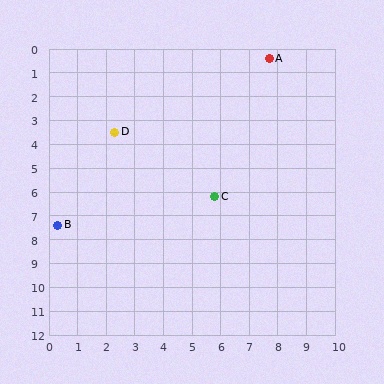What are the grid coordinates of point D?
Point D is at approximately (2.3, 3.5).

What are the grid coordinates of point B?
Point B is at approximately (0.3, 7.4).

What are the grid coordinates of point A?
Point A is at approximately (7.7, 0.4).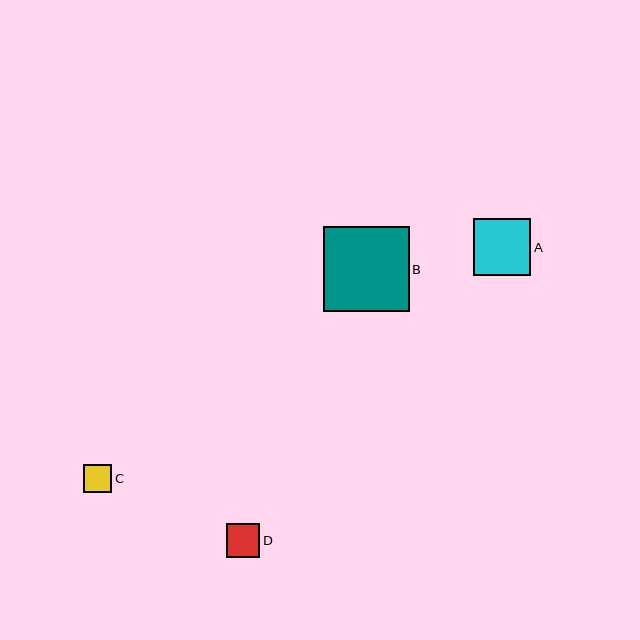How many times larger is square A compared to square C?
Square A is approximately 2.0 times the size of square C.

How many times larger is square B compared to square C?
Square B is approximately 3.0 times the size of square C.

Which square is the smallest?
Square C is the smallest with a size of approximately 28 pixels.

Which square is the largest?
Square B is the largest with a size of approximately 85 pixels.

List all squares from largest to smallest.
From largest to smallest: B, A, D, C.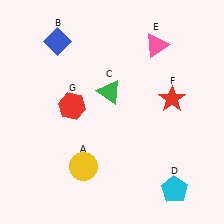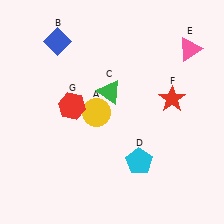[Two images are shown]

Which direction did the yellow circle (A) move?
The yellow circle (A) moved up.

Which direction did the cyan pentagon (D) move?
The cyan pentagon (D) moved left.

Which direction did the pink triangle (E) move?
The pink triangle (E) moved right.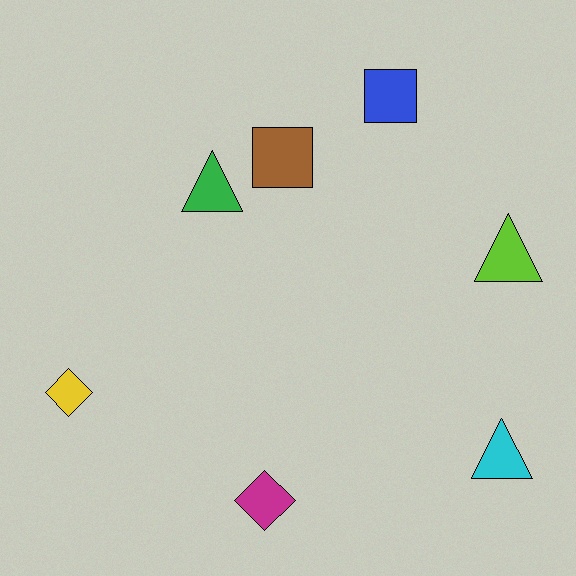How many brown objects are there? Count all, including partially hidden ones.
There is 1 brown object.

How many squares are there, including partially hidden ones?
There are 2 squares.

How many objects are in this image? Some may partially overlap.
There are 7 objects.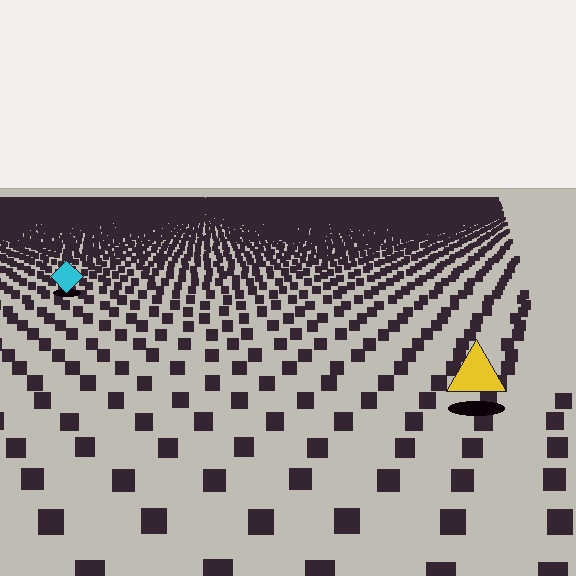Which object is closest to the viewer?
The yellow triangle is closest. The texture marks near it are larger and more spread out.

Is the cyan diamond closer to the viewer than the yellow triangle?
No. The yellow triangle is closer — you can tell from the texture gradient: the ground texture is coarser near it.